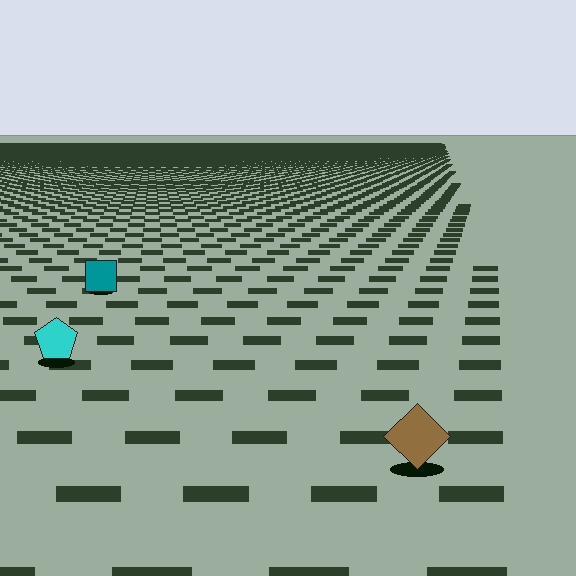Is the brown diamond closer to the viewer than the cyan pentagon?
Yes. The brown diamond is closer — you can tell from the texture gradient: the ground texture is coarser near it.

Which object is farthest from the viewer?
The teal square is farthest from the viewer. It appears smaller and the ground texture around it is denser.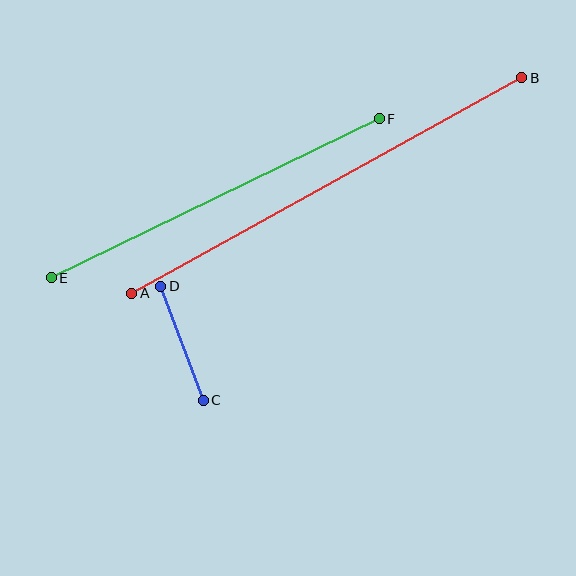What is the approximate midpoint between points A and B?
The midpoint is at approximately (327, 186) pixels.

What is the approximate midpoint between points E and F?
The midpoint is at approximately (215, 198) pixels.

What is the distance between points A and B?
The distance is approximately 446 pixels.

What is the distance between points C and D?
The distance is approximately 122 pixels.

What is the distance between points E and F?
The distance is approximately 365 pixels.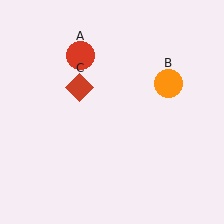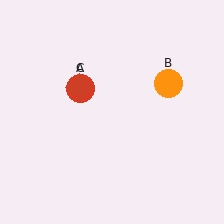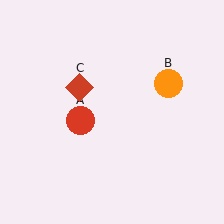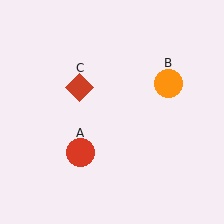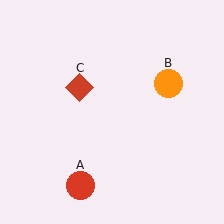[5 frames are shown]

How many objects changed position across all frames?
1 object changed position: red circle (object A).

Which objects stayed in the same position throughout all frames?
Orange circle (object B) and red diamond (object C) remained stationary.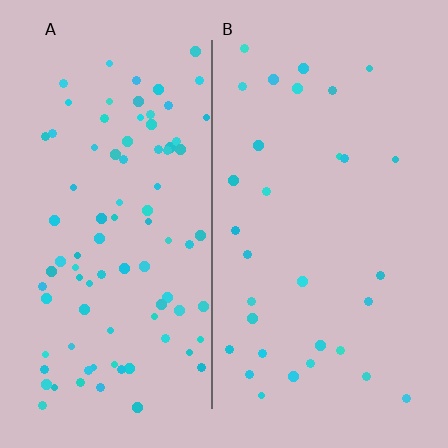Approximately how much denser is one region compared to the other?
Approximately 2.8× — region A over region B.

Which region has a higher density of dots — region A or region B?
A (the left).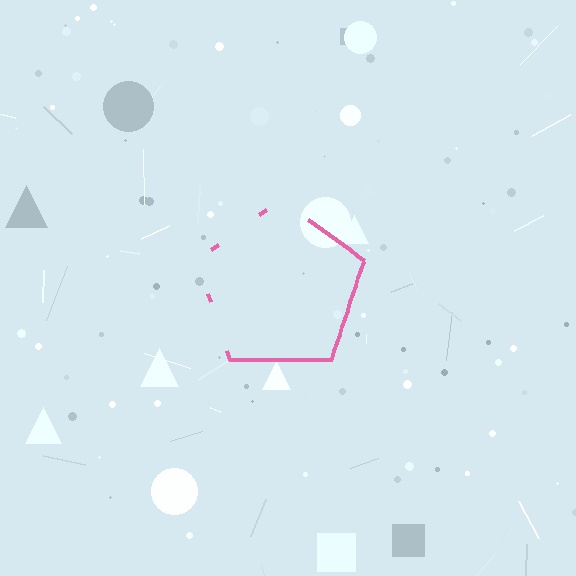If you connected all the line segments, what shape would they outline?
They would outline a pentagon.